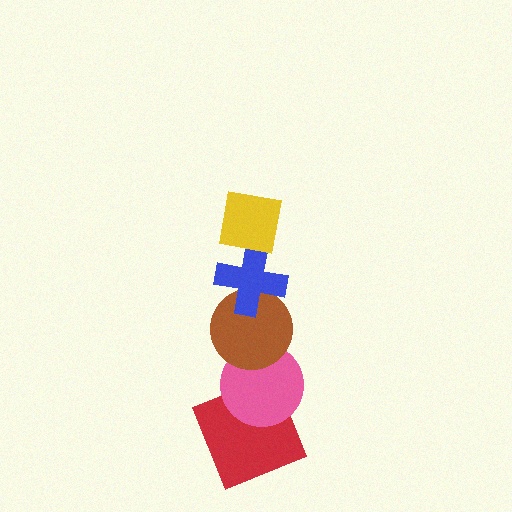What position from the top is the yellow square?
The yellow square is 1st from the top.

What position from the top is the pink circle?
The pink circle is 4th from the top.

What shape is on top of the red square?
The pink circle is on top of the red square.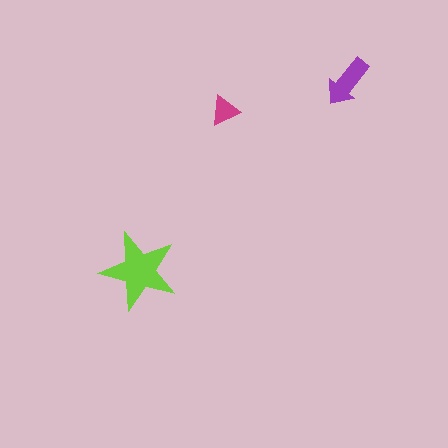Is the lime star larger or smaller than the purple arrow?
Larger.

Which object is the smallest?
The magenta triangle.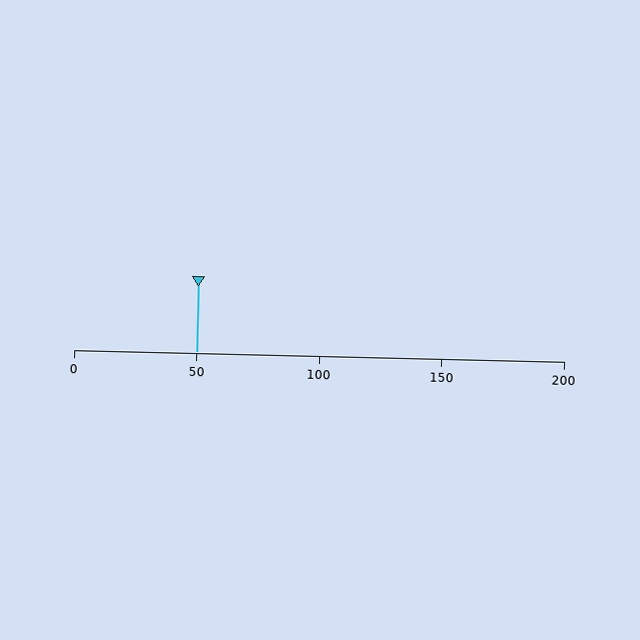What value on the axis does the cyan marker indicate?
The marker indicates approximately 50.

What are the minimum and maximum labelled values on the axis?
The axis runs from 0 to 200.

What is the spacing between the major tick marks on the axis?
The major ticks are spaced 50 apart.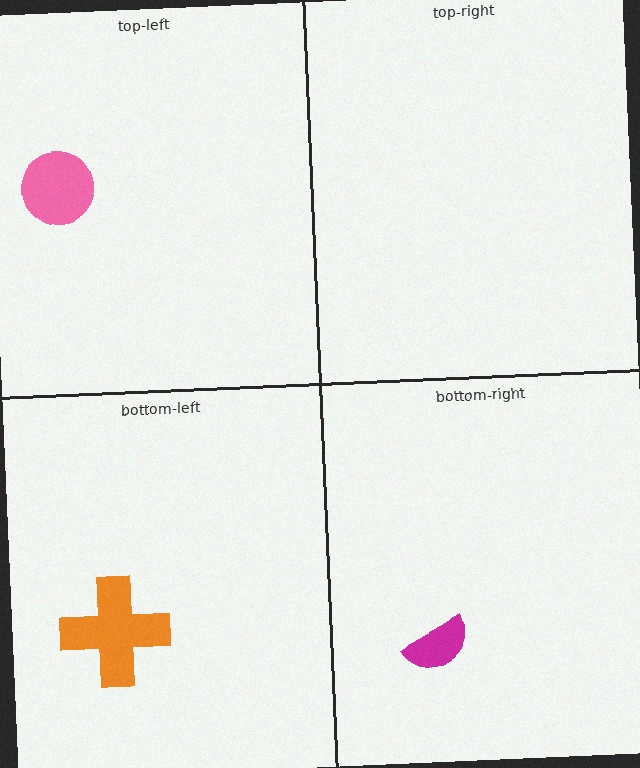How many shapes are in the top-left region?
1.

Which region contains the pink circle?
The top-left region.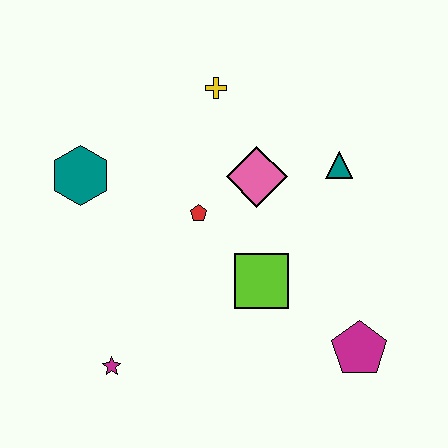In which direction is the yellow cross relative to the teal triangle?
The yellow cross is to the left of the teal triangle.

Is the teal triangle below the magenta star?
No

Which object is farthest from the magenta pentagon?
The teal hexagon is farthest from the magenta pentagon.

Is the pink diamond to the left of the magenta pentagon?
Yes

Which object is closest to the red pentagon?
The pink diamond is closest to the red pentagon.